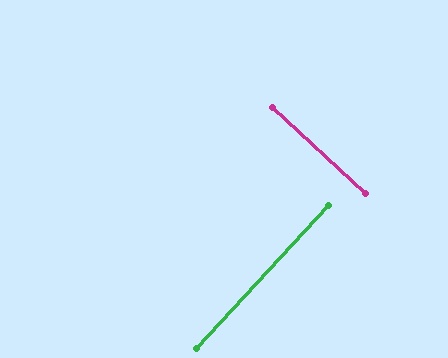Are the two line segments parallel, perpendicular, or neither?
Perpendicular — they meet at approximately 90°.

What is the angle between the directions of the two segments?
Approximately 90 degrees.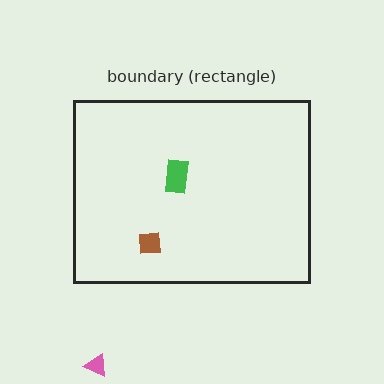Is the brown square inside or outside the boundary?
Inside.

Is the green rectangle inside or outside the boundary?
Inside.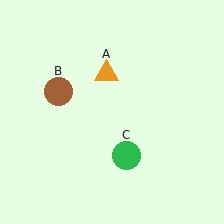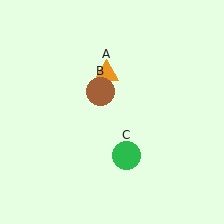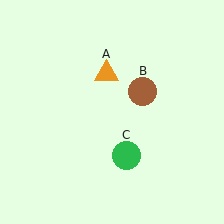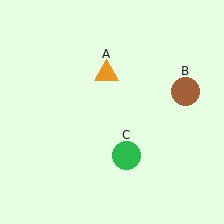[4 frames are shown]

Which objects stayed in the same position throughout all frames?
Orange triangle (object A) and green circle (object C) remained stationary.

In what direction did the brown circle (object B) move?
The brown circle (object B) moved right.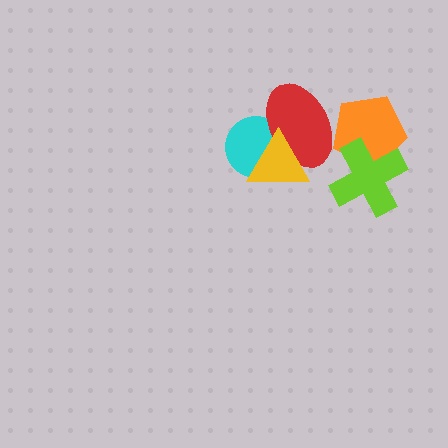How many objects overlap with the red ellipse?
3 objects overlap with the red ellipse.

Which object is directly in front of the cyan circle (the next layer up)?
The red ellipse is directly in front of the cyan circle.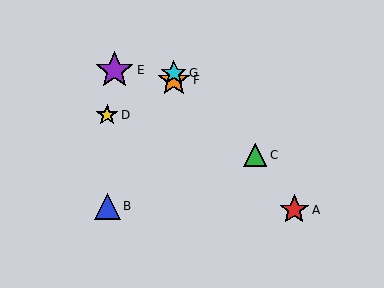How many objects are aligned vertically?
2 objects (F, G) are aligned vertically.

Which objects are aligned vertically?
Objects F, G are aligned vertically.